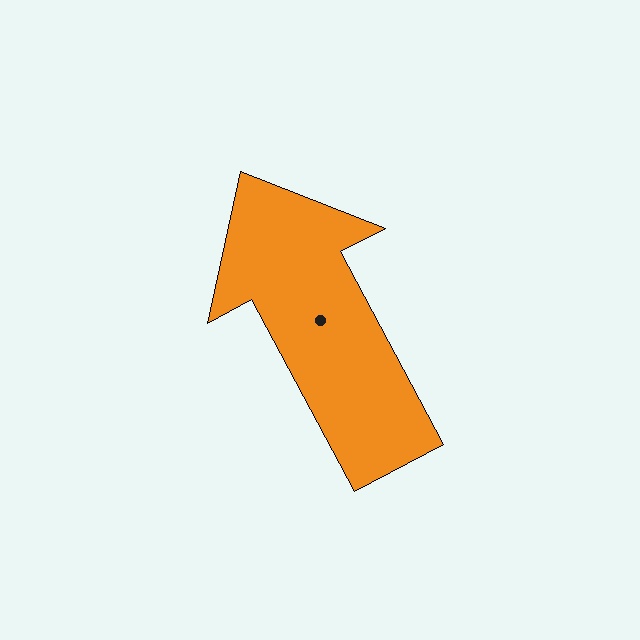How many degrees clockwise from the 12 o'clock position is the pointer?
Approximately 332 degrees.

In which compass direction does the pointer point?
Northwest.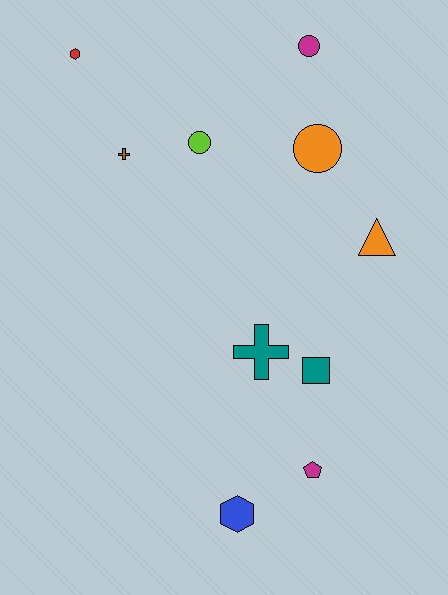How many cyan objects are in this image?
There are no cyan objects.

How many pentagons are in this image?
There is 1 pentagon.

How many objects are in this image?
There are 10 objects.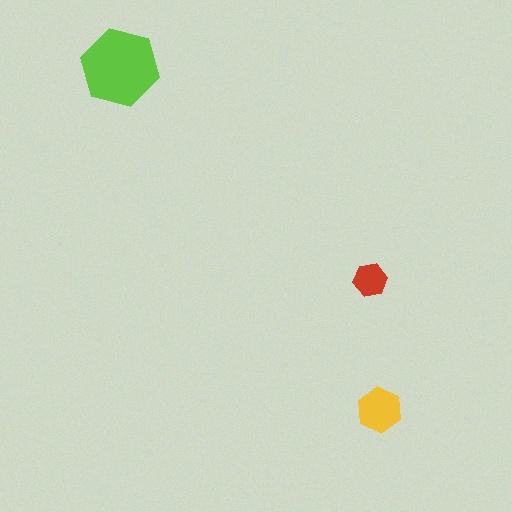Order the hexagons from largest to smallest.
the lime one, the yellow one, the red one.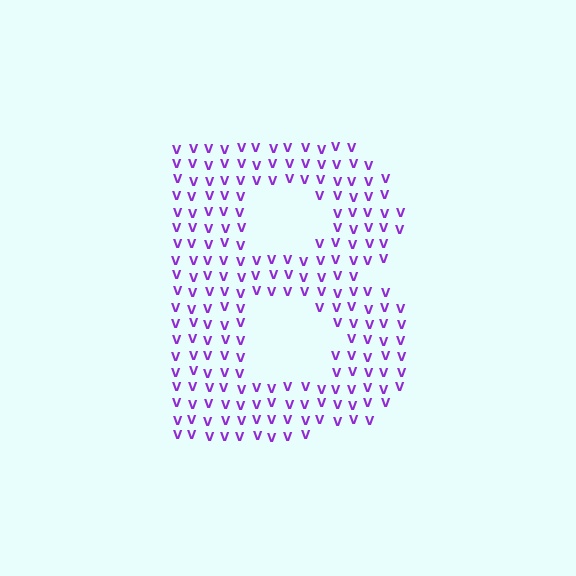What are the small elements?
The small elements are letter V's.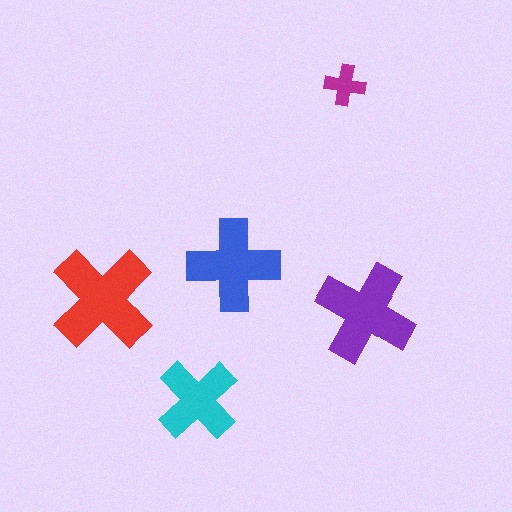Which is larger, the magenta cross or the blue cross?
The blue one.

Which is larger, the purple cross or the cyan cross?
The purple one.